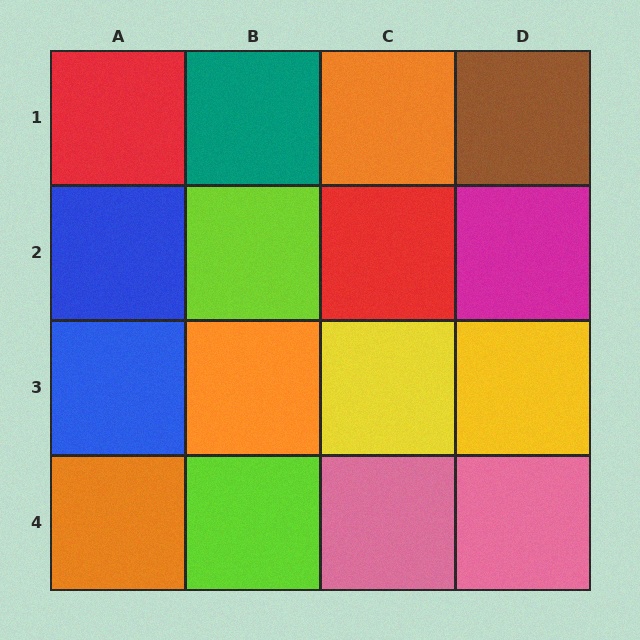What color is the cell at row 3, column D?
Yellow.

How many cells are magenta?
1 cell is magenta.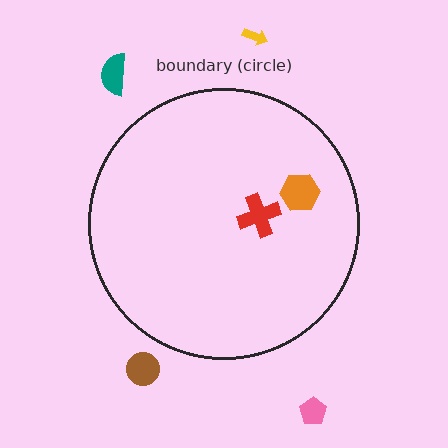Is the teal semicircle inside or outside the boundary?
Outside.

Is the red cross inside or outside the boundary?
Inside.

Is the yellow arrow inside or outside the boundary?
Outside.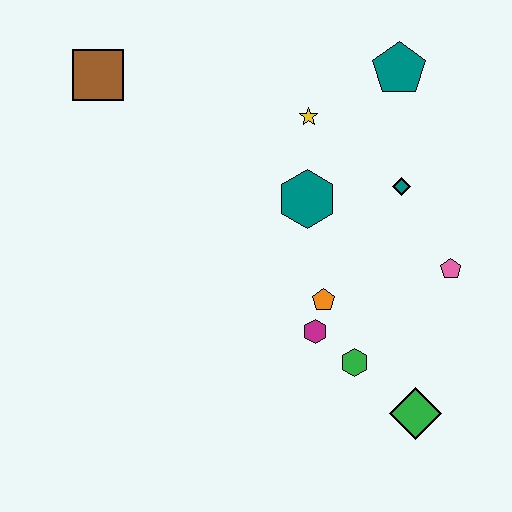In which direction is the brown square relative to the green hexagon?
The brown square is above the green hexagon.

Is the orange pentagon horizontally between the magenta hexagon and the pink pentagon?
Yes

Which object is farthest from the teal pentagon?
The green diamond is farthest from the teal pentagon.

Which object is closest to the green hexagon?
The magenta hexagon is closest to the green hexagon.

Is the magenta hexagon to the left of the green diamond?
Yes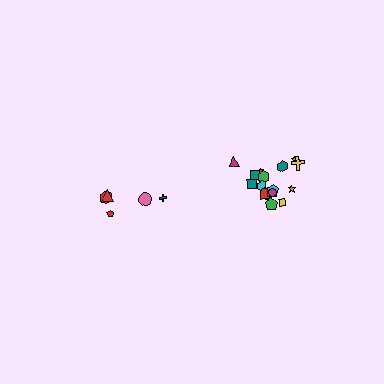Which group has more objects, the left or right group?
The right group.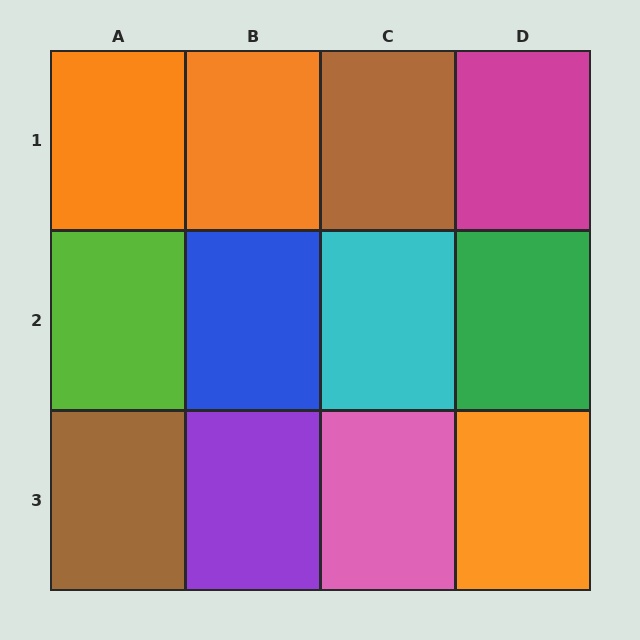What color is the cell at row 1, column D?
Magenta.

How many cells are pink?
1 cell is pink.